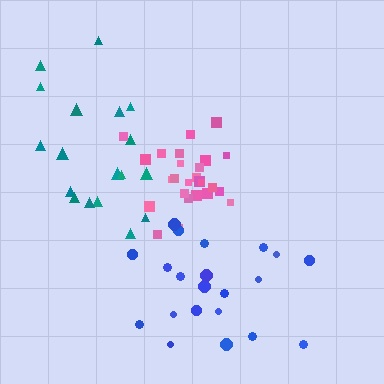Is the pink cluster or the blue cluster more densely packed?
Pink.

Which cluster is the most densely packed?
Pink.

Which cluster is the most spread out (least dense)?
Teal.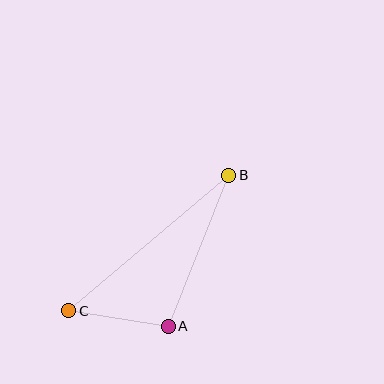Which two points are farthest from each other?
Points B and C are farthest from each other.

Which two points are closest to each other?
Points A and C are closest to each other.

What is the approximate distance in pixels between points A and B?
The distance between A and B is approximately 163 pixels.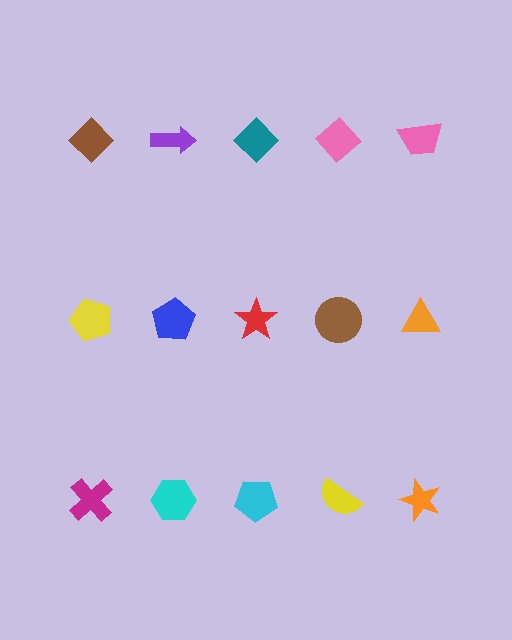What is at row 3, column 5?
An orange star.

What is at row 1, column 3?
A teal diamond.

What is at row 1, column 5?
A pink trapezoid.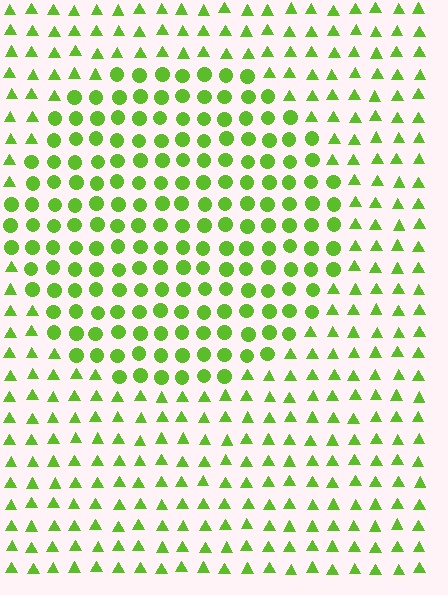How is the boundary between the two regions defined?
The boundary is defined by a change in element shape: circles inside vs. triangles outside. All elements share the same color and spacing.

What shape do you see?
I see a circle.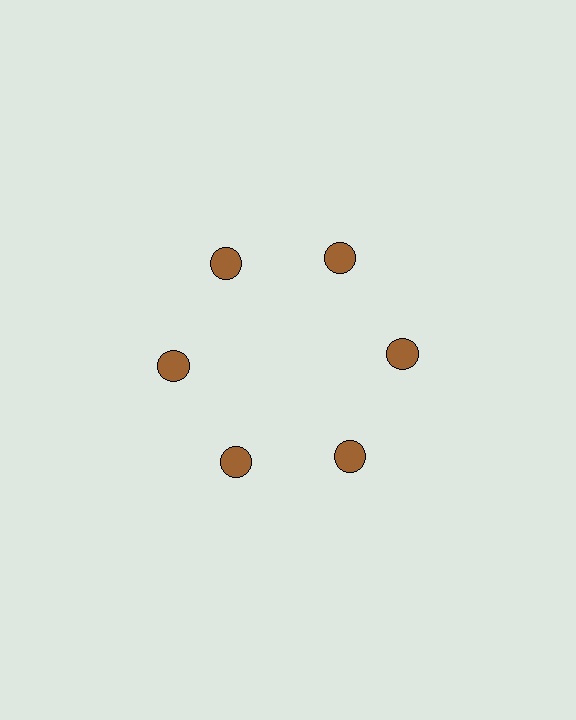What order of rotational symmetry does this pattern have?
This pattern has 6-fold rotational symmetry.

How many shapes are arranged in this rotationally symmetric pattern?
There are 6 shapes, arranged in 6 groups of 1.